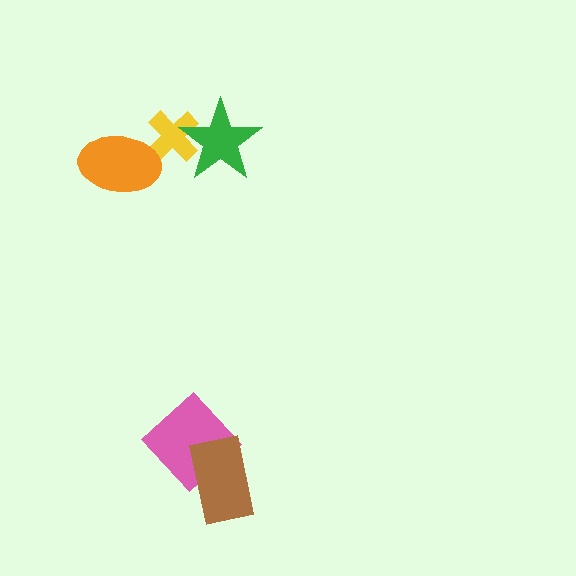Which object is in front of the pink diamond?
The brown rectangle is in front of the pink diamond.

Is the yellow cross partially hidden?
Yes, it is partially covered by another shape.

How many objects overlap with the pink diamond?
1 object overlaps with the pink diamond.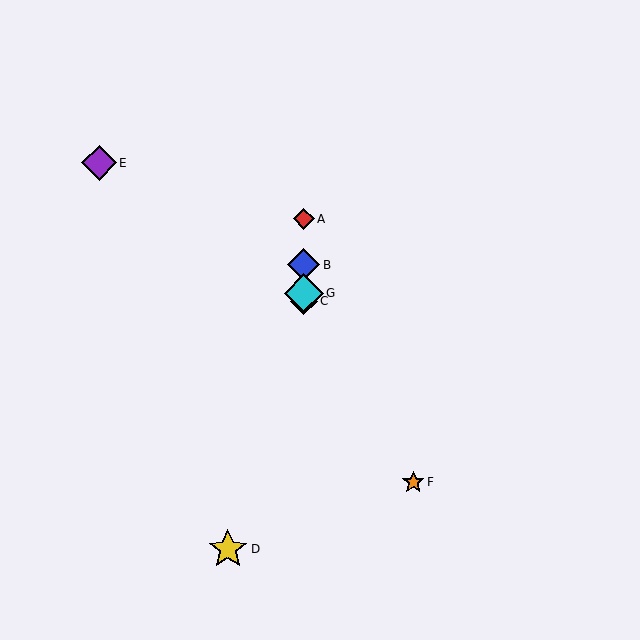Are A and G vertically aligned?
Yes, both are at x≈304.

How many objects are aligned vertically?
4 objects (A, B, C, G) are aligned vertically.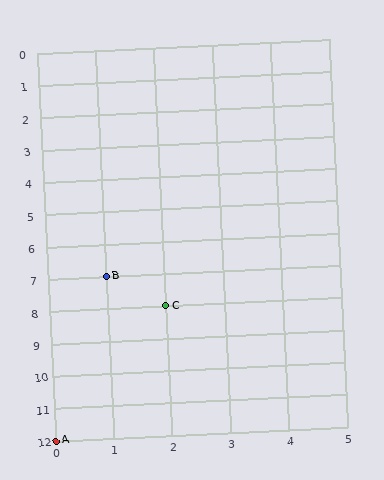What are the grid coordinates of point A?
Point A is at grid coordinates (0, 12).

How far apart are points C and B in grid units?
Points C and B are 1 column and 1 row apart (about 1.4 grid units diagonally).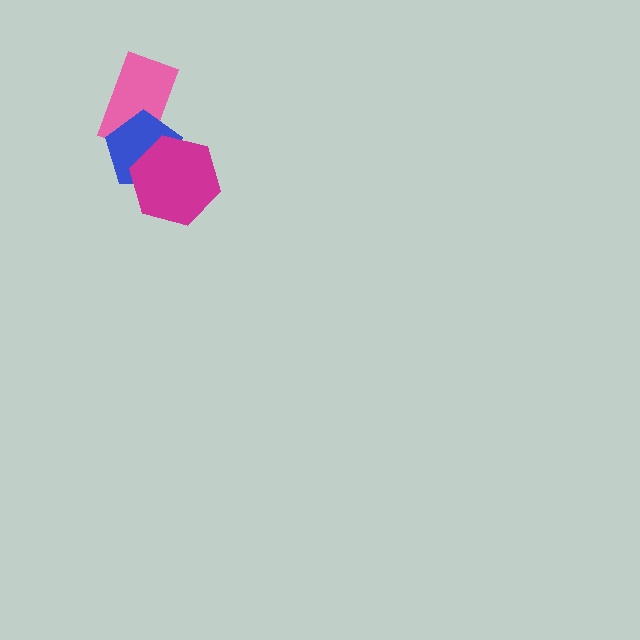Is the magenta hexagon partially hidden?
No, no other shape covers it.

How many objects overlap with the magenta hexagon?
1 object overlaps with the magenta hexagon.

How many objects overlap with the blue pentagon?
2 objects overlap with the blue pentagon.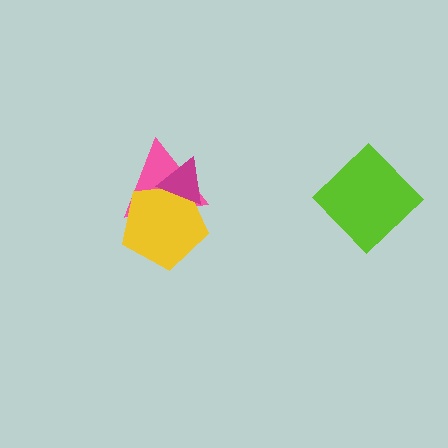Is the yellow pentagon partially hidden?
Yes, it is partially covered by another shape.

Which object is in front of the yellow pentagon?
The magenta triangle is in front of the yellow pentagon.